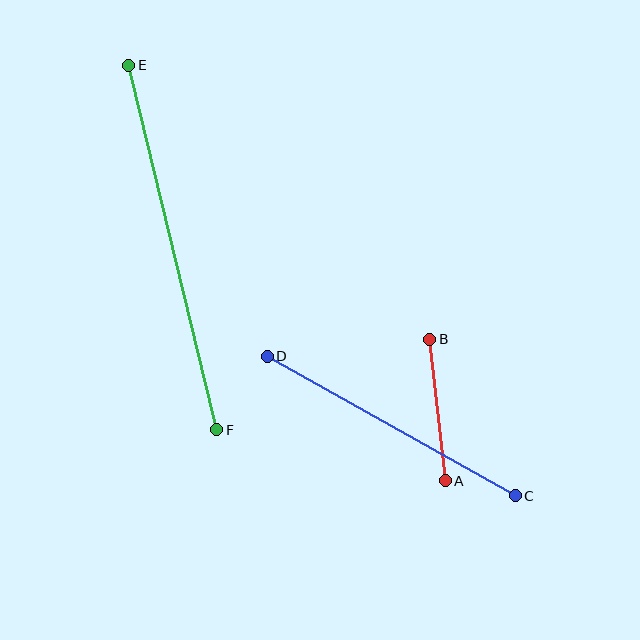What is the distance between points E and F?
The distance is approximately 375 pixels.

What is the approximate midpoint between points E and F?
The midpoint is at approximately (173, 248) pixels.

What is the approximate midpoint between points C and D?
The midpoint is at approximately (391, 426) pixels.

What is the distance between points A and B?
The distance is approximately 142 pixels.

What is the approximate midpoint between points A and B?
The midpoint is at approximately (438, 410) pixels.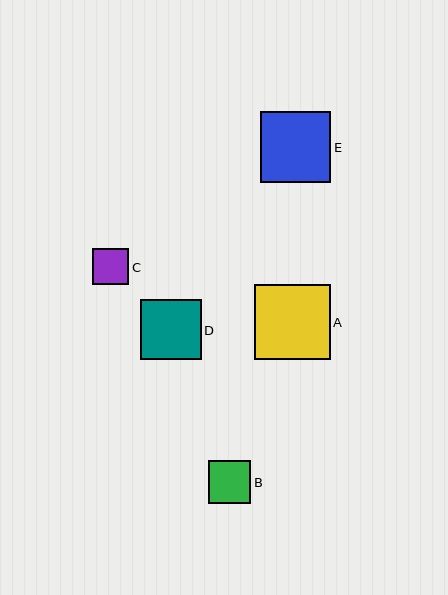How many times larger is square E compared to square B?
Square E is approximately 1.7 times the size of square B.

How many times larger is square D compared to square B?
Square D is approximately 1.4 times the size of square B.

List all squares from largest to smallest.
From largest to smallest: A, E, D, B, C.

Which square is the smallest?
Square C is the smallest with a size of approximately 36 pixels.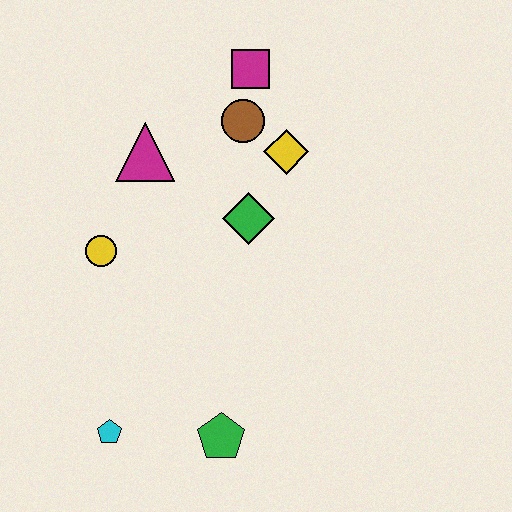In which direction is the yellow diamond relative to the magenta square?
The yellow diamond is below the magenta square.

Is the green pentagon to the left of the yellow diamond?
Yes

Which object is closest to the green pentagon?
The cyan pentagon is closest to the green pentagon.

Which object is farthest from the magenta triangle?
The green pentagon is farthest from the magenta triangle.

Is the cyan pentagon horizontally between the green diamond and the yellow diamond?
No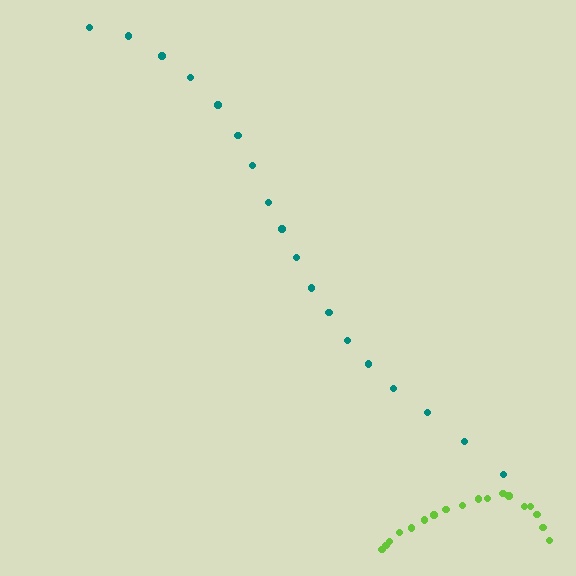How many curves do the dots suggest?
There are 2 distinct paths.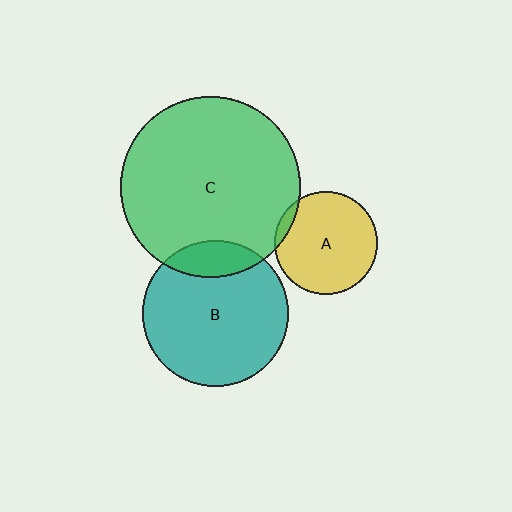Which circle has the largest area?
Circle C (green).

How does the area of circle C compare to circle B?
Approximately 1.5 times.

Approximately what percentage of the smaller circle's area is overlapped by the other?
Approximately 15%.